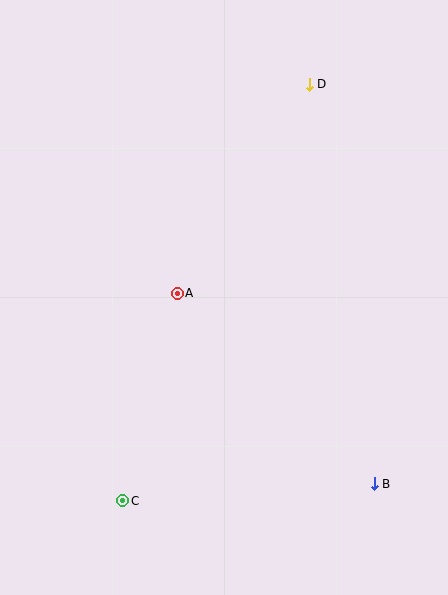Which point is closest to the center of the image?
Point A at (177, 293) is closest to the center.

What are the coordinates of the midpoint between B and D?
The midpoint between B and D is at (342, 284).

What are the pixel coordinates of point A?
Point A is at (177, 293).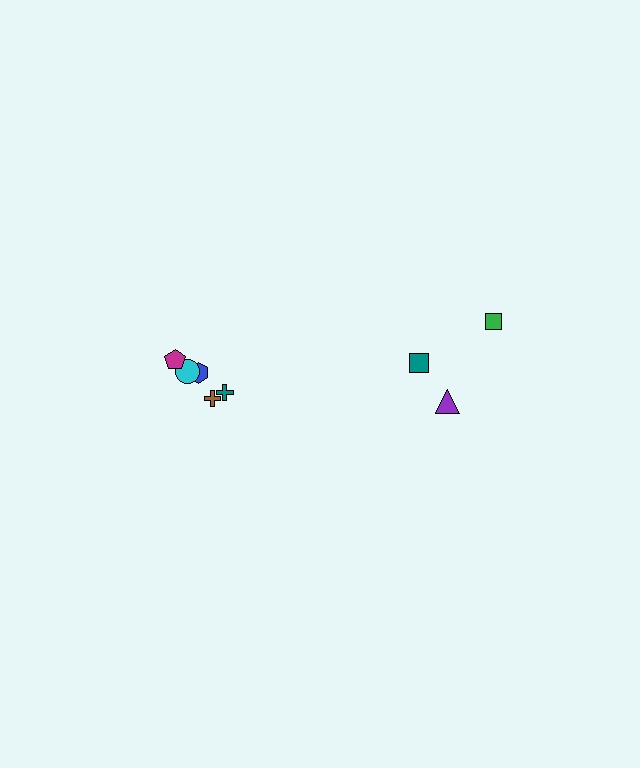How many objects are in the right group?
There are 3 objects.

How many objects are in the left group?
There are 5 objects.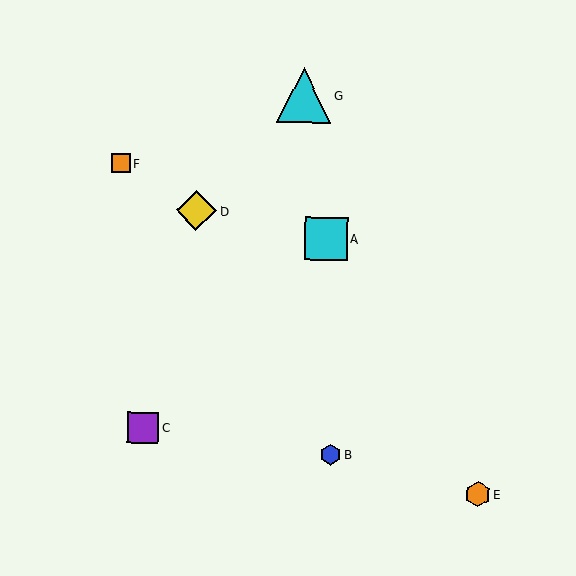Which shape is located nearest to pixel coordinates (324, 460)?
The blue hexagon (labeled B) at (331, 455) is nearest to that location.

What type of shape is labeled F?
Shape F is an orange square.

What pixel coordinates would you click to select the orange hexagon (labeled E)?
Click at (478, 494) to select the orange hexagon E.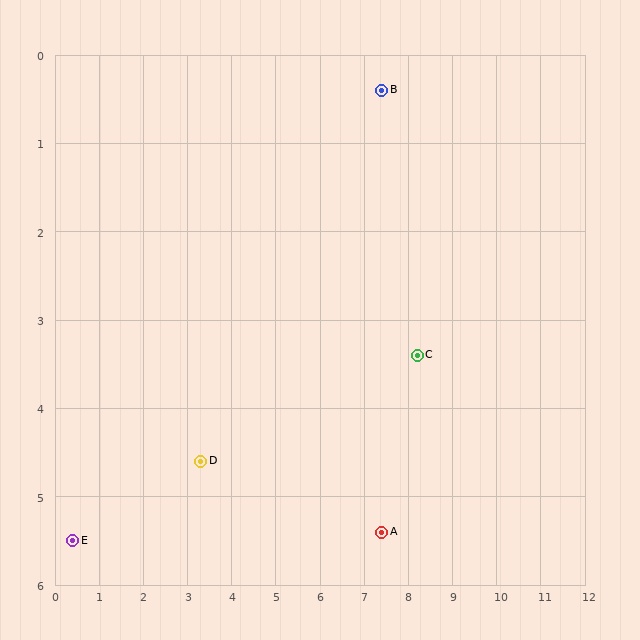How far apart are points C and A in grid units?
Points C and A are about 2.2 grid units apart.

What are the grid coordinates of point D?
Point D is at approximately (3.3, 4.6).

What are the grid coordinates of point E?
Point E is at approximately (0.4, 5.5).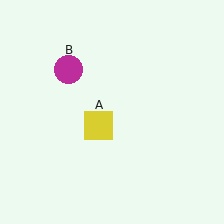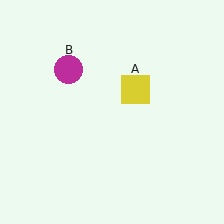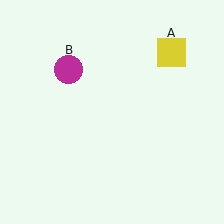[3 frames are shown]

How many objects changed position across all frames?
1 object changed position: yellow square (object A).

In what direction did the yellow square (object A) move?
The yellow square (object A) moved up and to the right.